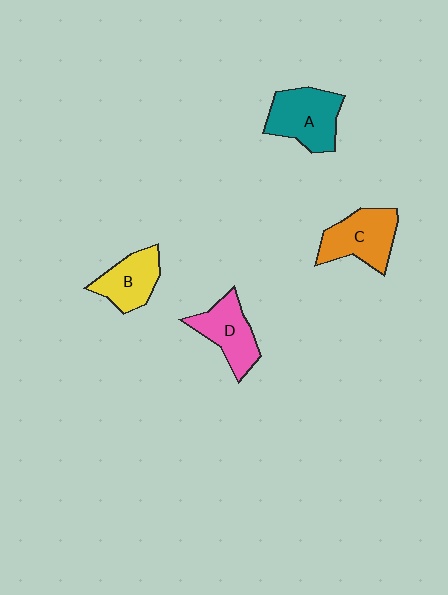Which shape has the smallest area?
Shape B (yellow).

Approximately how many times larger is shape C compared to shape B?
Approximately 1.2 times.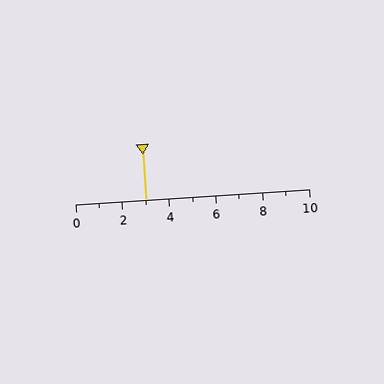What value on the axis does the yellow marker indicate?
The marker indicates approximately 3.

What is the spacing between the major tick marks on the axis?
The major ticks are spaced 2 apart.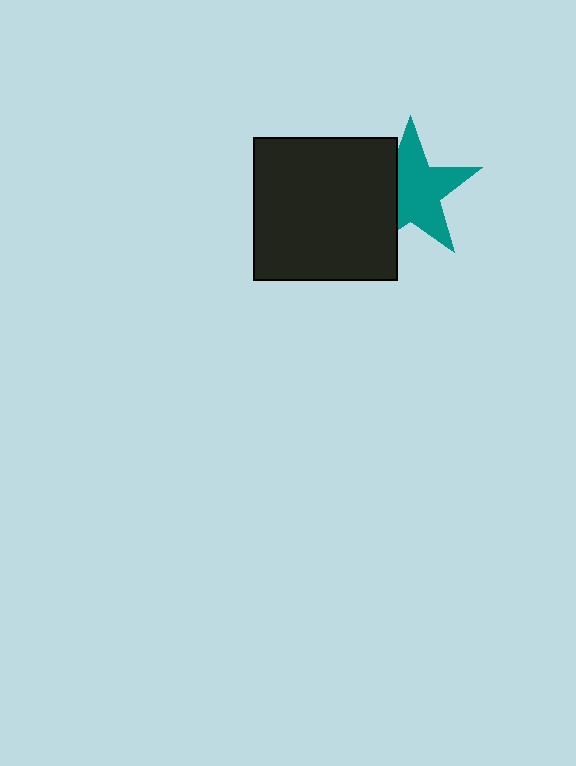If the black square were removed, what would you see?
You would see the complete teal star.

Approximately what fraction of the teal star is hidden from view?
Roughly 32% of the teal star is hidden behind the black square.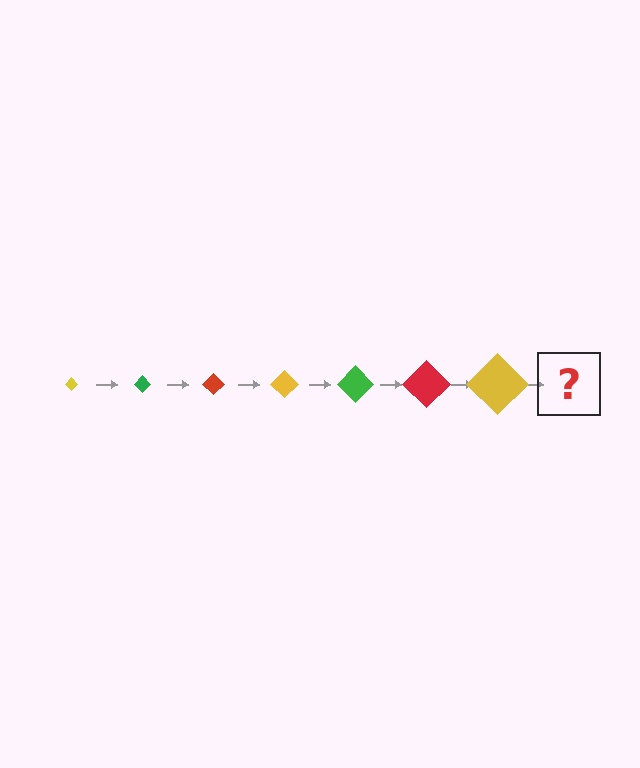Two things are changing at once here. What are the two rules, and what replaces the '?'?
The two rules are that the diamond grows larger each step and the color cycles through yellow, green, and red. The '?' should be a green diamond, larger than the previous one.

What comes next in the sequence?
The next element should be a green diamond, larger than the previous one.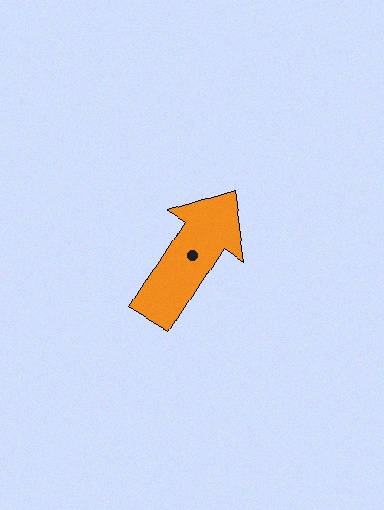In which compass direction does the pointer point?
Northeast.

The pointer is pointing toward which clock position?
Roughly 1 o'clock.